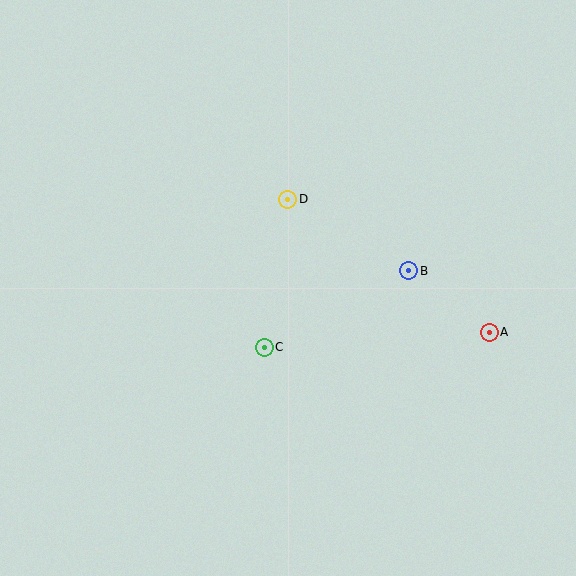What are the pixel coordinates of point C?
Point C is at (264, 347).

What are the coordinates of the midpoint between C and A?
The midpoint between C and A is at (377, 340).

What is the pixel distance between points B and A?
The distance between B and A is 101 pixels.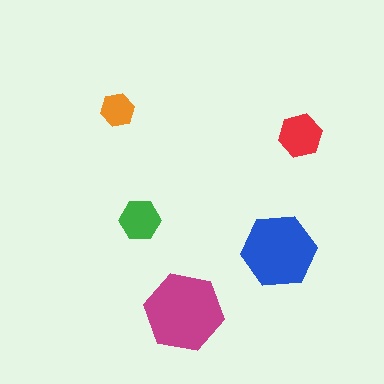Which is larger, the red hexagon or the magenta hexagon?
The magenta one.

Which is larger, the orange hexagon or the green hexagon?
The green one.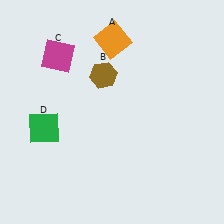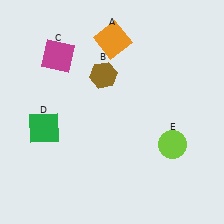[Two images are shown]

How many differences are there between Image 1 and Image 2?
There is 1 difference between the two images.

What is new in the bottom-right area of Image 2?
A lime circle (E) was added in the bottom-right area of Image 2.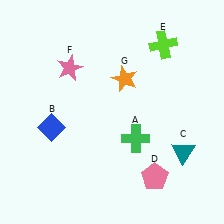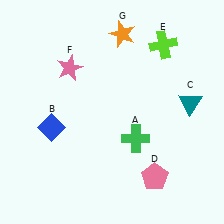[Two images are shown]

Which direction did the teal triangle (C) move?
The teal triangle (C) moved up.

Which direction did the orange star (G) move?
The orange star (G) moved up.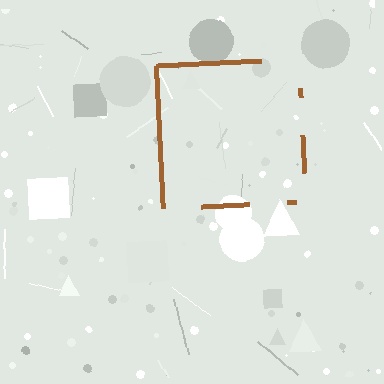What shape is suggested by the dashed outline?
The dashed outline suggests a square.